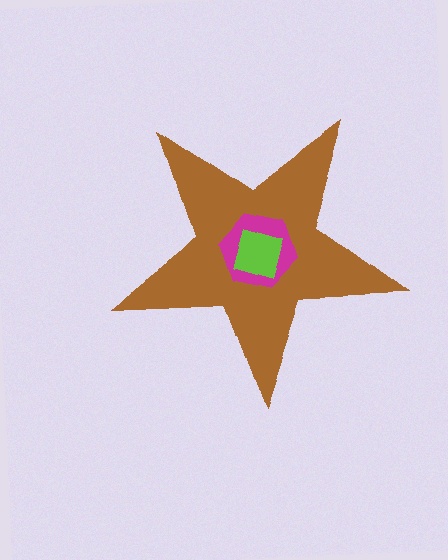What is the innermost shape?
The lime square.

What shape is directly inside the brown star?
The magenta hexagon.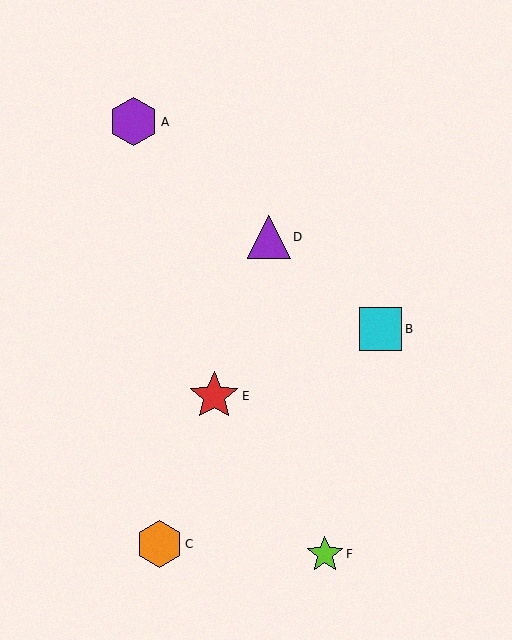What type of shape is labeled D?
Shape D is a purple triangle.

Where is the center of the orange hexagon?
The center of the orange hexagon is at (159, 544).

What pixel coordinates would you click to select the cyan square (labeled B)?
Click at (380, 329) to select the cyan square B.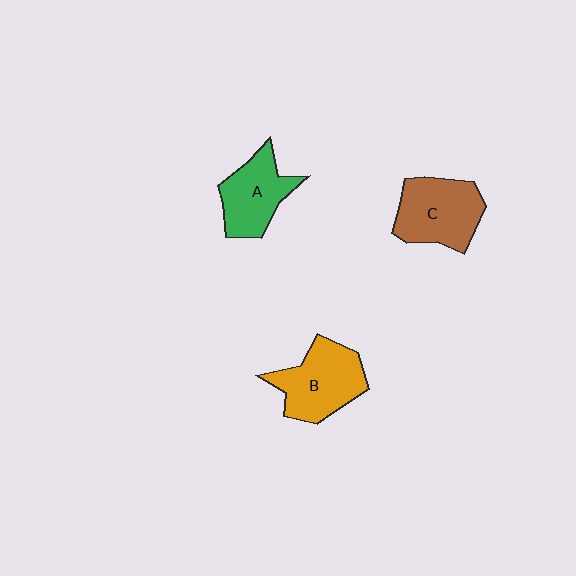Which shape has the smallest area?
Shape A (green).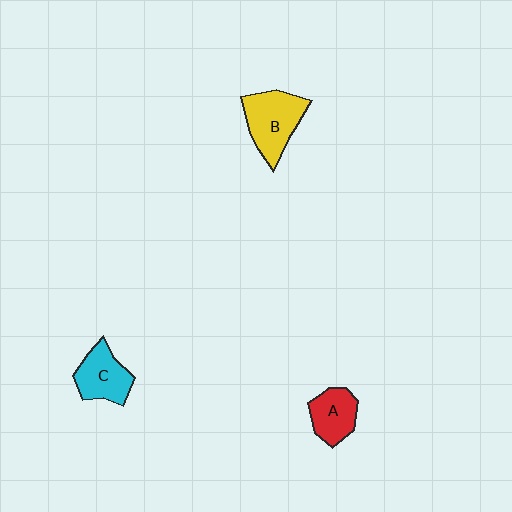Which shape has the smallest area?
Shape A (red).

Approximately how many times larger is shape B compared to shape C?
Approximately 1.3 times.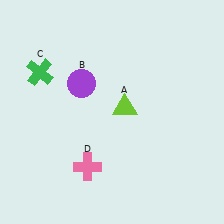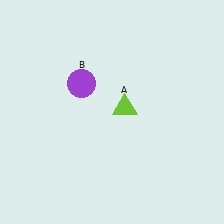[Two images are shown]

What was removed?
The green cross (C), the pink cross (D) were removed in Image 2.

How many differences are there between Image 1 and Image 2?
There are 2 differences between the two images.